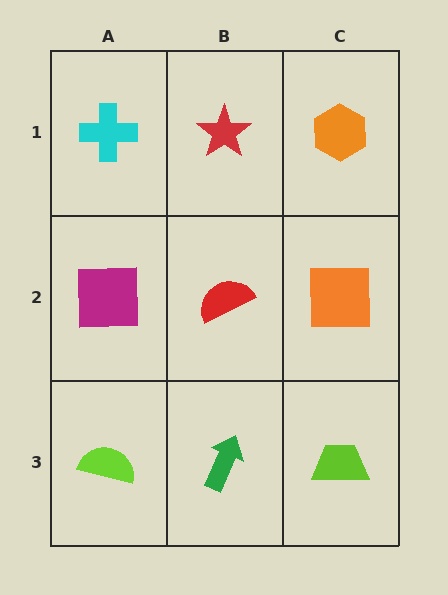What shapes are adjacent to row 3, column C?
An orange square (row 2, column C), a green arrow (row 3, column B).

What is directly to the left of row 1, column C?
A red star.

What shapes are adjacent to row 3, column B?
A red semicircle (row 2, column B), a lime semicircle (row 3, column A), a lime trapezoid (row 3, column C).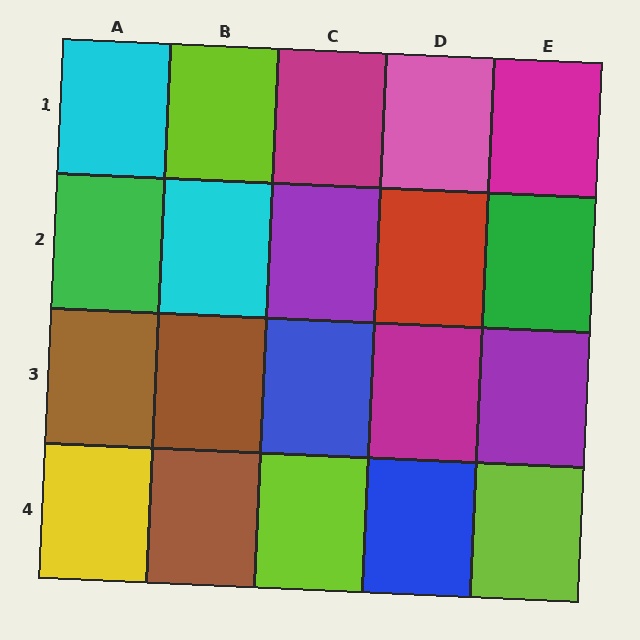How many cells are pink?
1 cell is pink.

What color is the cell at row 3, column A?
Brown.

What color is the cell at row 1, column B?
Lime.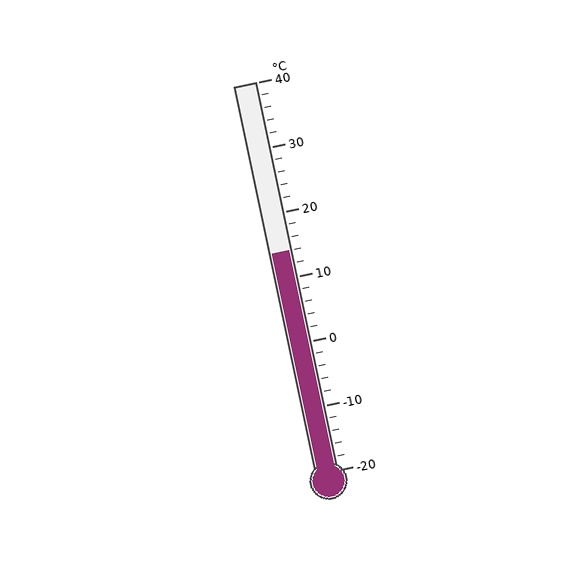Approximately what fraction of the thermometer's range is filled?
The thermometer is filled to approximately 55% of its range.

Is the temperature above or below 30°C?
The temperature is below 30°C.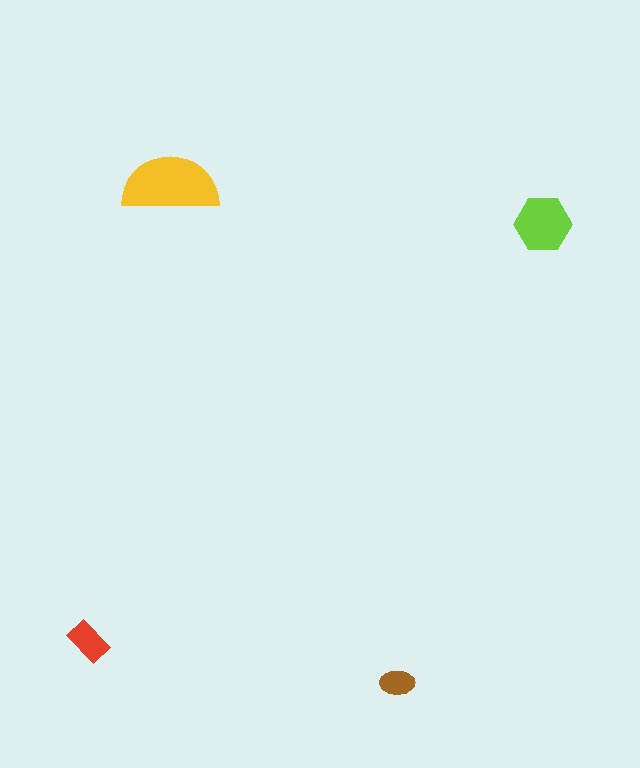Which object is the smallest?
The brown ellipse.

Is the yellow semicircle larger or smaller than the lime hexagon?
Larger.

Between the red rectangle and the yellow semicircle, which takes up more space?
The yellow semicircle.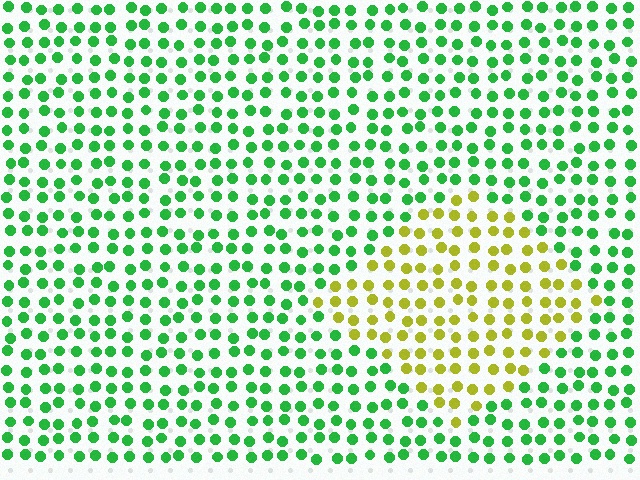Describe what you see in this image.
The image is filled with small green elements in a uniform arrangement. A diamond-shaped region is visible where the elements are tinted to a slightly different hue, forming a subtle color boundary.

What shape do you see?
I see a diamond.